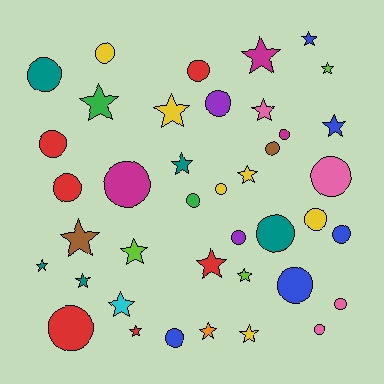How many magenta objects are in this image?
There are 3 magenta objects.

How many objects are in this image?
There are 40 objects.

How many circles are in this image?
There are 21 circles.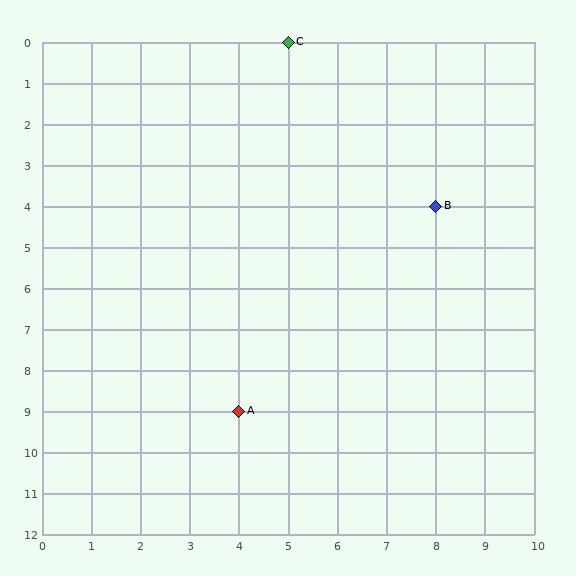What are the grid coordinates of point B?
Point B is at grid coordinates (8, 4).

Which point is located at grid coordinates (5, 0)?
Point C is at (5, 0).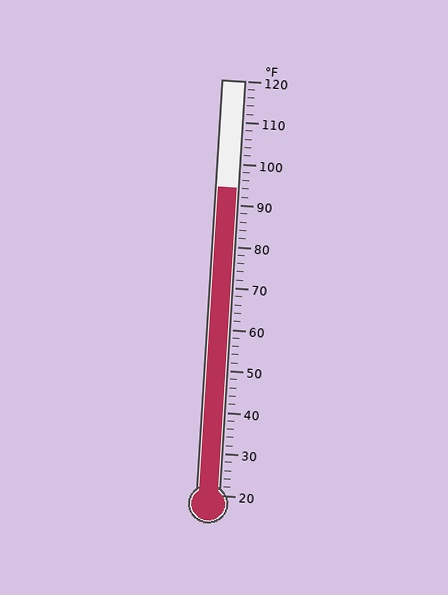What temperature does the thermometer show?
The thermometer shows approximately 94°F.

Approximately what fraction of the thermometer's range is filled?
The thermometer is filled to approximately 75% of its range.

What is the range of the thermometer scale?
The thermometer scale ranges from 20°F to 120°F.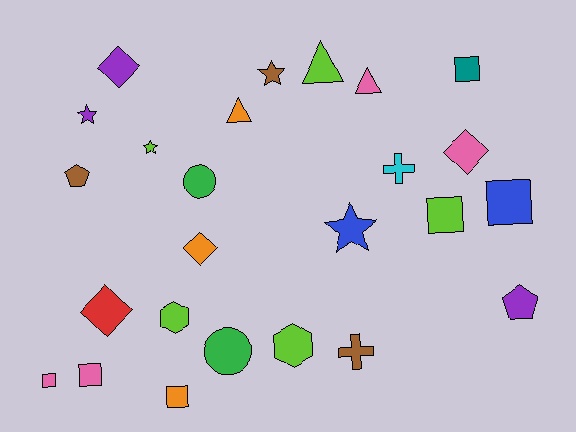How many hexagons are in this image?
There are 2 hexagons.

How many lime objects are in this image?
There are 5 lime objects.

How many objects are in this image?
There are 25 objects.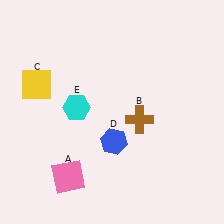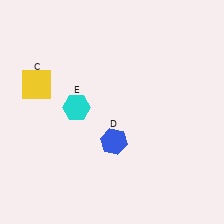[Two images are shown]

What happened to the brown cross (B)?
The brown cross (B) was removed in Image 2. It was in the bottom-right area of Image 1.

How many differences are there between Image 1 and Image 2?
There are 2 differences between the two images.